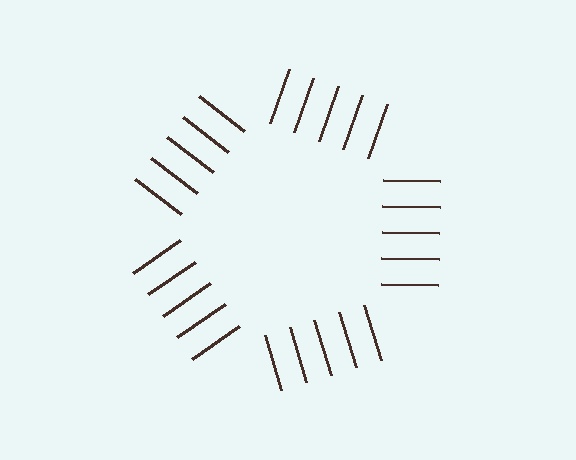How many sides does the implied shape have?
5 sides — the line-ends trace a pentagon.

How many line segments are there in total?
25 — 5 along each of the 5 edges.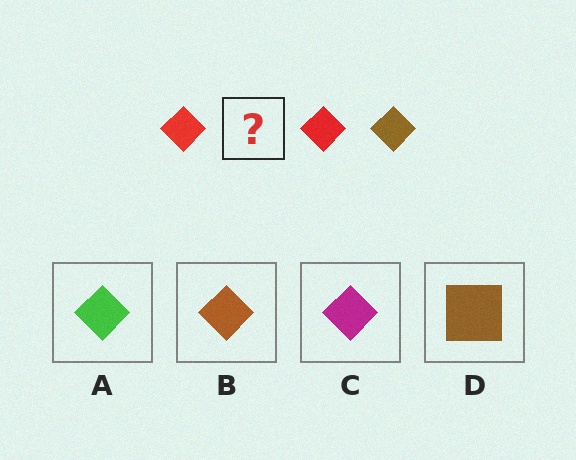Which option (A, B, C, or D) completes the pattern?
B.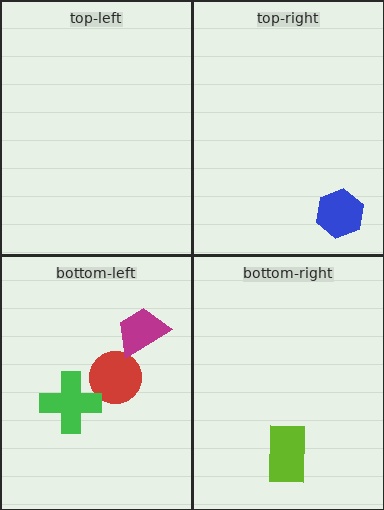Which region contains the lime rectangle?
The bottom-right region.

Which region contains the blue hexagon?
The top-right region.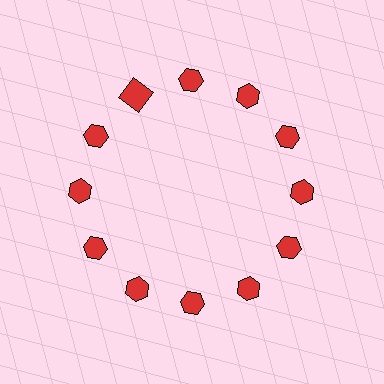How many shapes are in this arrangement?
There are 12 shapes arranged in a ring pattern.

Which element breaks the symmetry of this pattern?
The red square at roughly the 11 o'clock position breaks the symmetry. All other shapes are red hexagons.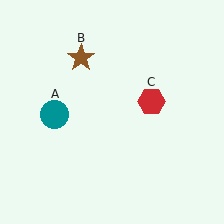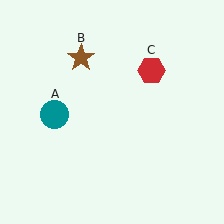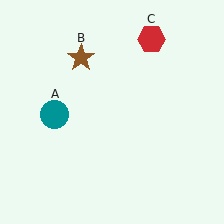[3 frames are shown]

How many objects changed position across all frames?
1 object changed position: red hexagon (object C).